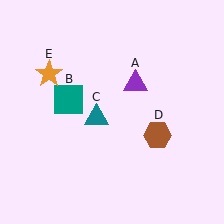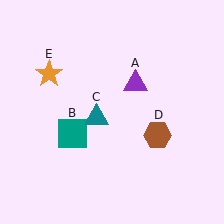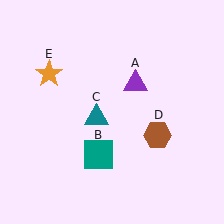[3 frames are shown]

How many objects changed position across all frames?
1 object changed position: teal square (object B).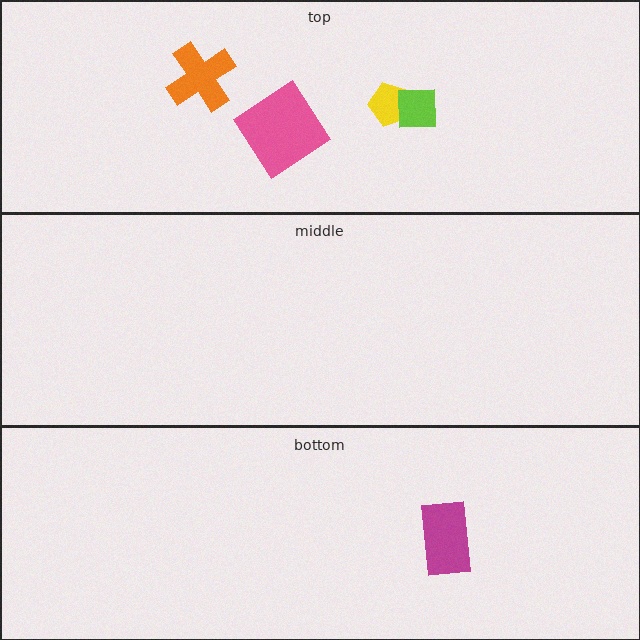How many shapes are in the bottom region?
1.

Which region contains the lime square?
The top region.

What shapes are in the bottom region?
The magenta rectangle.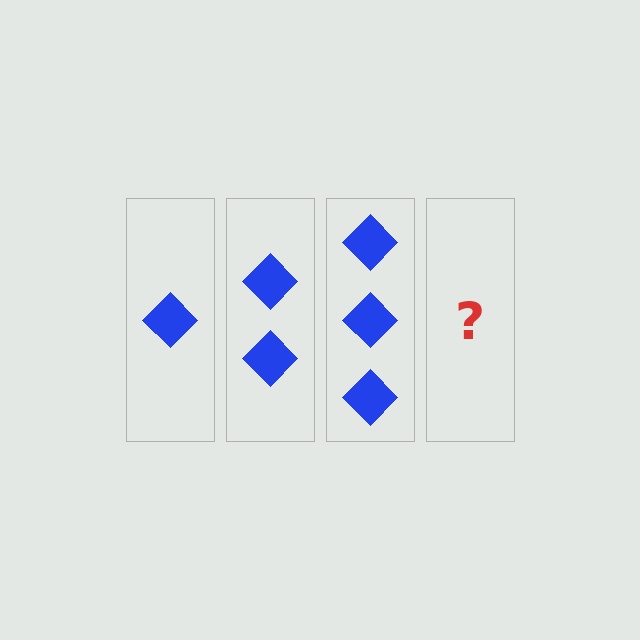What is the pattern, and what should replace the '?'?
The pattern is that each step adds one more diamond. The '?' should be 4 diamonds.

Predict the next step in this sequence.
The next step is 4 diamonds.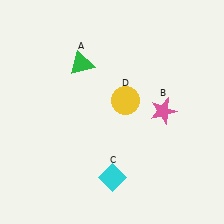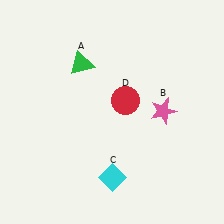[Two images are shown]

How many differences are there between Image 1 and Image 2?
There is 1 difference between the two images.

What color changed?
The circle (D) changed from yellow in Image 1 to red in Image 2.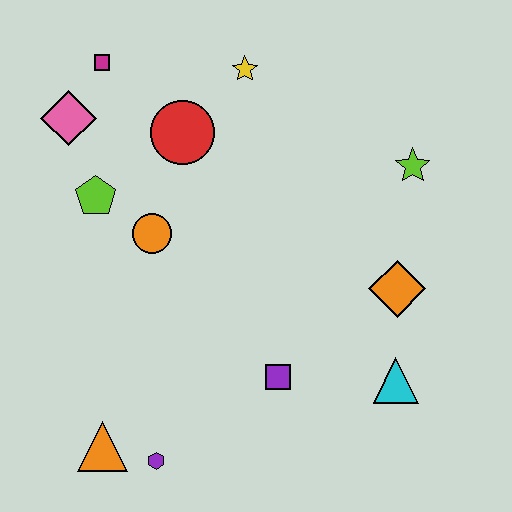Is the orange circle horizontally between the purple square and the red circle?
No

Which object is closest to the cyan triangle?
The orange diamond is closest to the cyan triangle.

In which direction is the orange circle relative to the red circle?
The orange circle is below the red circle.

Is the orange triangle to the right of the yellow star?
No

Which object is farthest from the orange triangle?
The lime star is farthest from the orange triangle.